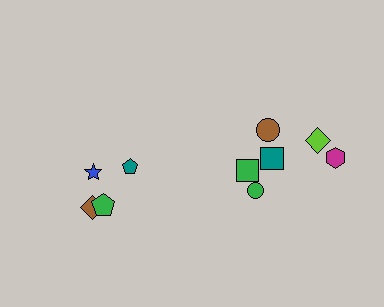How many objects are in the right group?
There are 6 objects.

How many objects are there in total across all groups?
There are 10 objects.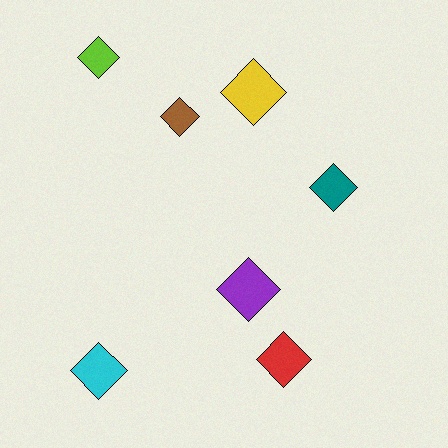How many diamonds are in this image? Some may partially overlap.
There are 7 diamonds.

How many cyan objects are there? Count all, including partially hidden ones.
There is 1 cyan object.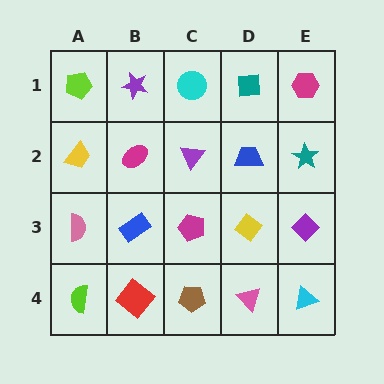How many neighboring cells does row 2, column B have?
4.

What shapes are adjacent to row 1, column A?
A yellow trapezoid (row 2, column A), a purple star (row 1, column B).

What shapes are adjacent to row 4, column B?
A blue rectangle (row 3, column B), a lime semicircle (row 4, column A), a brown pentagon (row 4, column C).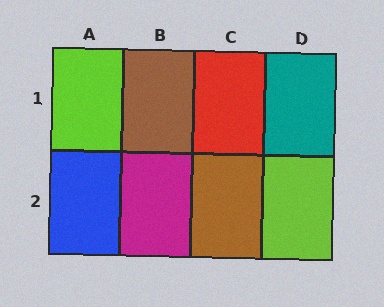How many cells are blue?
1 cell is blue.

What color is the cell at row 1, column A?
Lime.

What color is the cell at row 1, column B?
Brown.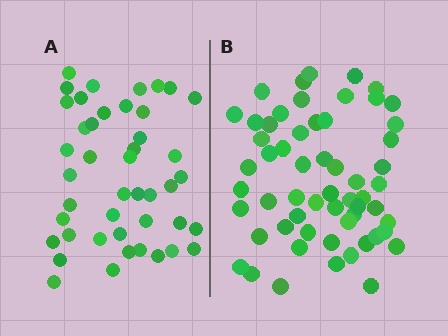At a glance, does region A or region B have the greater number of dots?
Region B (the right region) has more dots.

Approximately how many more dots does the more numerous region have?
Region B has approximately 15 more dots than region A.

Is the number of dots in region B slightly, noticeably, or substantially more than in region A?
Region B has noticeably more, but not dramatically so. The ratio is roughly 1.3 to 1.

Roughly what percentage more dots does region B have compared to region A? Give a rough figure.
About 30% more.